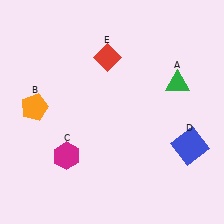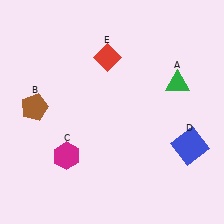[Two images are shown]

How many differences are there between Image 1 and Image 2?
There is 1 difference between the two images.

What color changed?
The pentagon (B) changed from orange in Image 1 to brown in Image 2.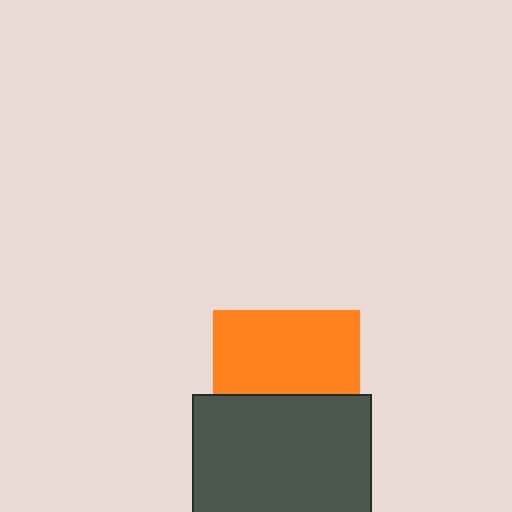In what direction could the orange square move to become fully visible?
The orange square could move up. That would shift it out from behind the dark gray rectangle entirely.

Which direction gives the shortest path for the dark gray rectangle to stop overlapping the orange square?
Moving down gives the shortest separation.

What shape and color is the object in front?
The object in front is a dark gray rectangle.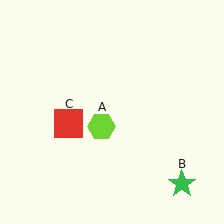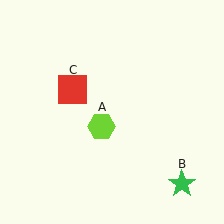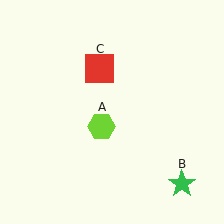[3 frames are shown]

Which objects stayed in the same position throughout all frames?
Lime hexagon (object A) and green star (object B) remained stationary.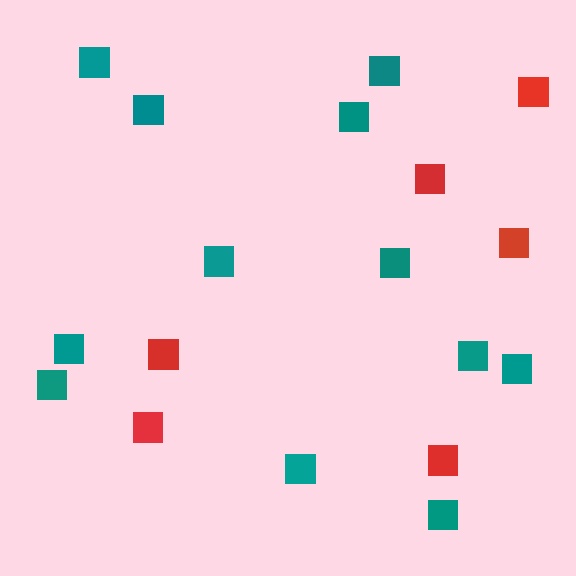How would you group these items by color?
There are 2 groups: one group of teal squares (12) and one group of red squares (6).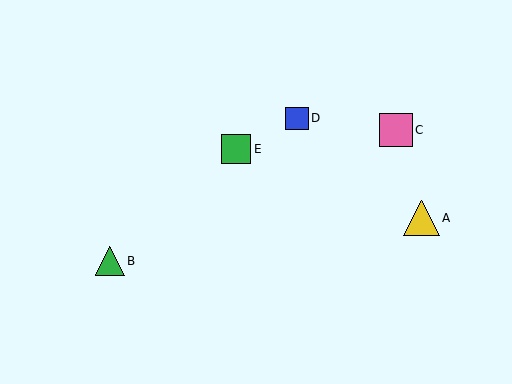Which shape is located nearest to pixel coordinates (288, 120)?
The blue square (labeled D) at (297, 119) is nearest to that location.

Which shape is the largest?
The yellow triangle (labeled A) is the largest.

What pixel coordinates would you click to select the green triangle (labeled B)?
Click at (110, 261) to select the green triangle B.